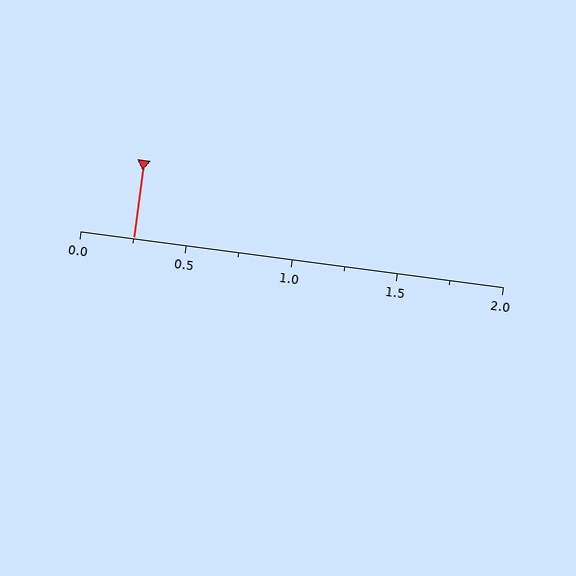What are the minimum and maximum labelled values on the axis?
The axis runs from 0.0 to 2.0.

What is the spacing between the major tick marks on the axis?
The major ticks are spaced 0.5 apart.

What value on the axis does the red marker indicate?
The marker indicates approximately 0.25.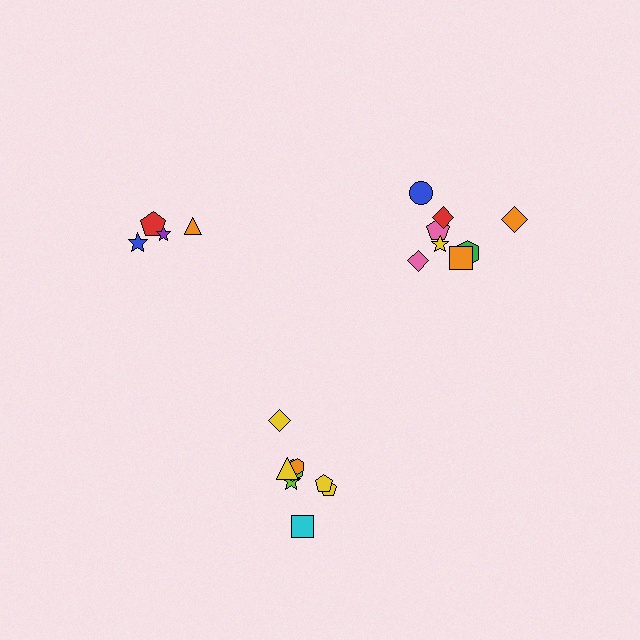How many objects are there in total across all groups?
There are 20 objects.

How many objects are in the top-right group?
There are 8 objects.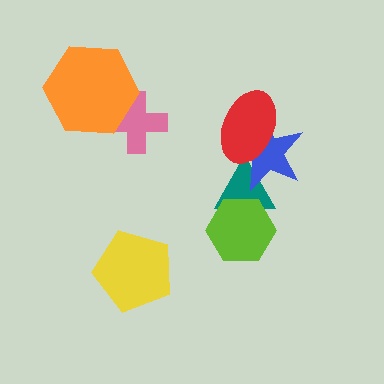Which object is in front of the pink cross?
The orange hexagon is in front of the pink cross.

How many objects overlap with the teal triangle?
3 objects overlap with the teal triangle.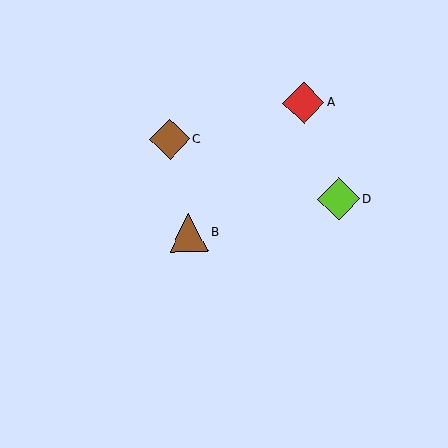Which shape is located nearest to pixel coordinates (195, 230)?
The brown triangle (labeled B) at (189, 233) is nearest to that location.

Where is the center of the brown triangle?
The center of the brown triangle is at (189, 233).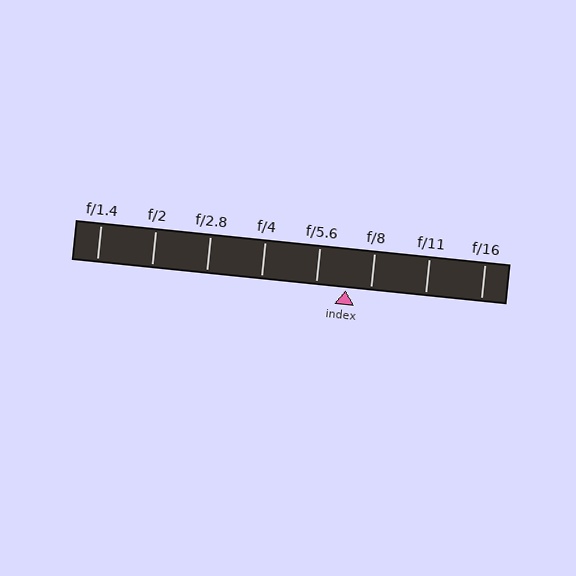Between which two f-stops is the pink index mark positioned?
The index mark is between f/5.6 and f/8.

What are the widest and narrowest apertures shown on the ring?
The widest aperture shown is f/1.4 and the narrowest is f/16.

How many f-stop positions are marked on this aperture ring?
There are 8 f-stop positions marked.